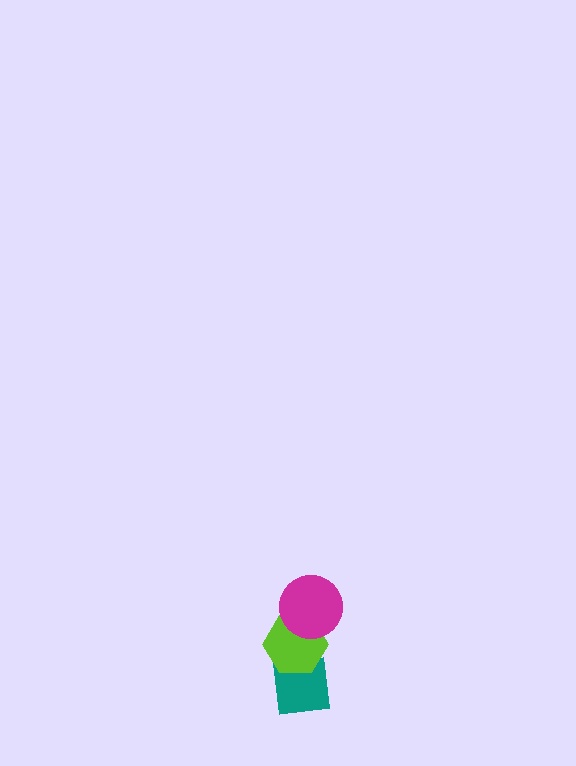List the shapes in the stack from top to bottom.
From top to bottom: the magenta circle, the lime hexagon, the teal square.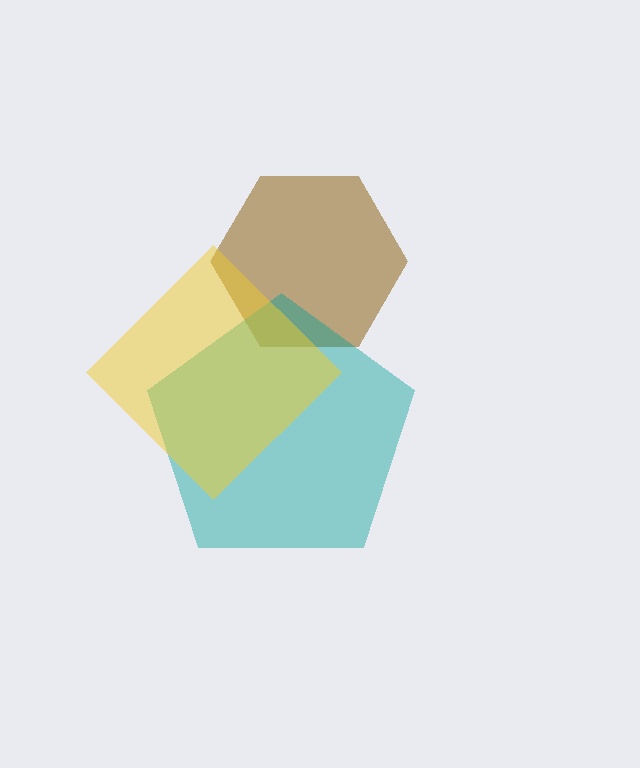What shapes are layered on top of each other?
The layered shapes are: a brown hexagon, a teal pentagon, a yellow diamond.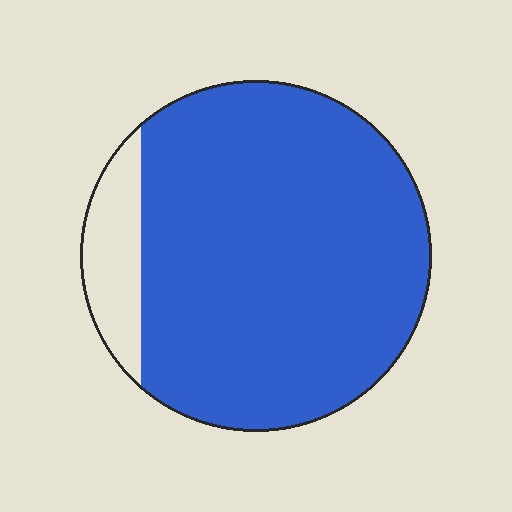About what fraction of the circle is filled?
About seven eighths (7/8).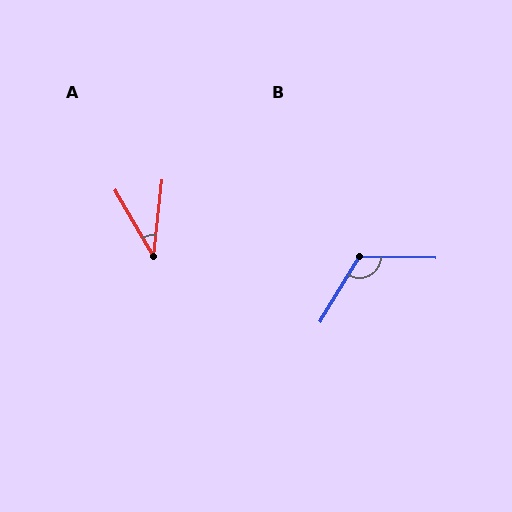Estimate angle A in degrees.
Approximately 37 degrees.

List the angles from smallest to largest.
A (37°), B (120°).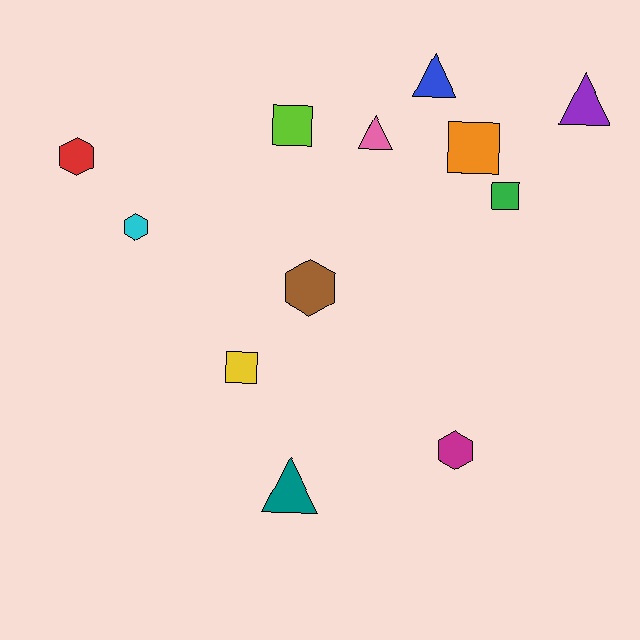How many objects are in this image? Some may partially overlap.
There are 12 objects.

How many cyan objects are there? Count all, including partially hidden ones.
There is 1 cyan object.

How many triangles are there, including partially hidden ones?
There are 4 triangles.